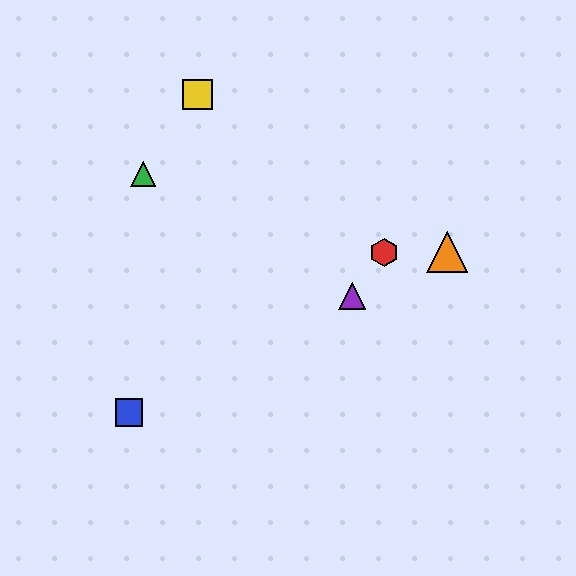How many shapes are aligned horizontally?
2 shapes (the red hexagon, the orange triangle) are aligned horizontally.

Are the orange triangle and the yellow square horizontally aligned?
No, the orange triangle is at y≈252 and the yellow square is at y≈95.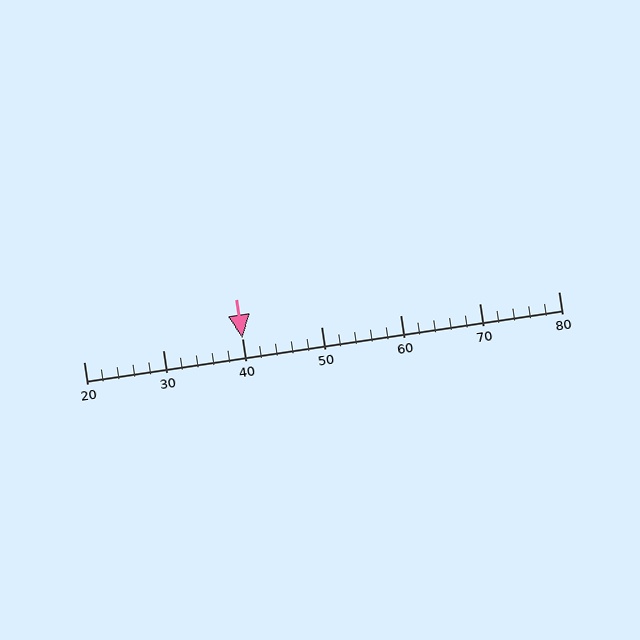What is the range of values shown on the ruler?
The ruler shows values from 20 to 80.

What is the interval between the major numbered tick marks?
The major tick marks are spaced 10 units apart.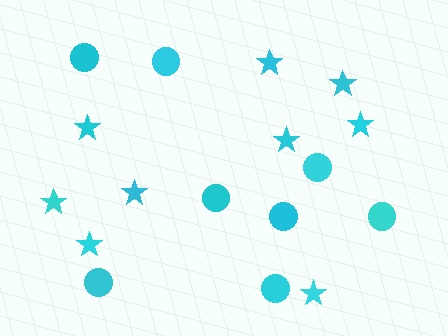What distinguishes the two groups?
There are 2 groups: one group of circles (8) and one group of stars (9).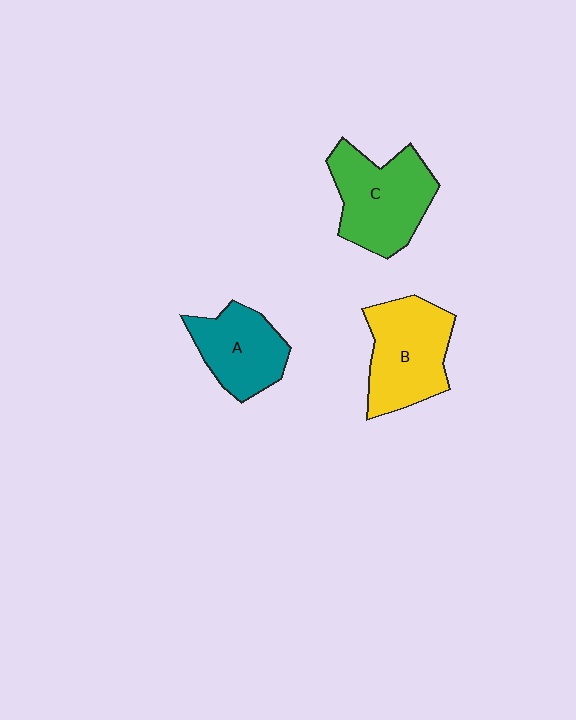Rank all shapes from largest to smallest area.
From largest to smallest: C (green), B (yellow), A (teal).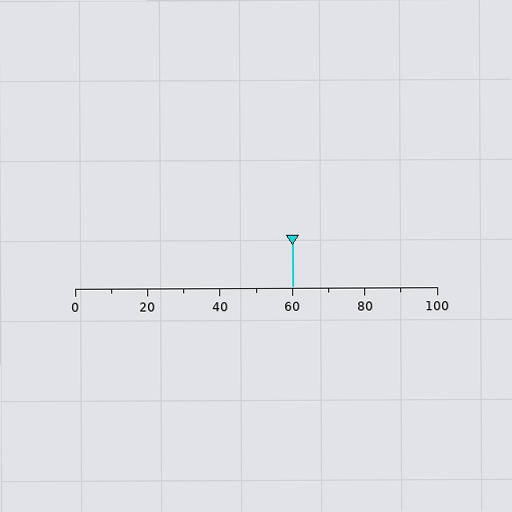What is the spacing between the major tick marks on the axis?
The major ticks are spaced 20 apart.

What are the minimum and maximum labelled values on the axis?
The axis runs from 0 to 100.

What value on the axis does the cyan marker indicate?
The marker indicates approximately 60.